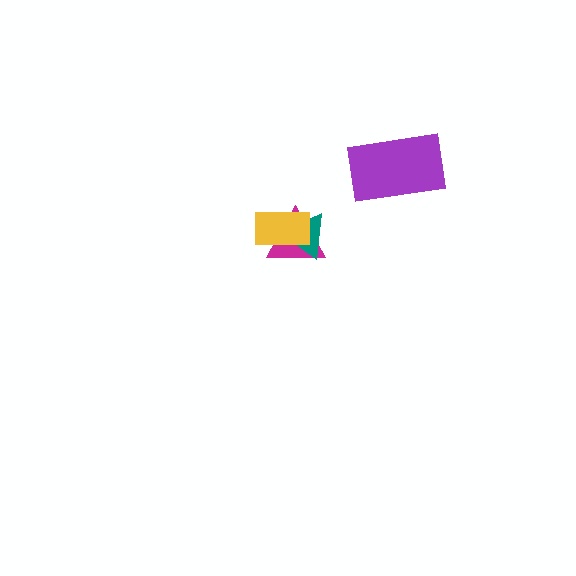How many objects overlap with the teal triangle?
2 objects overlap with the teal triangle.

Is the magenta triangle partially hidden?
Yes, it is partially covered by another shape.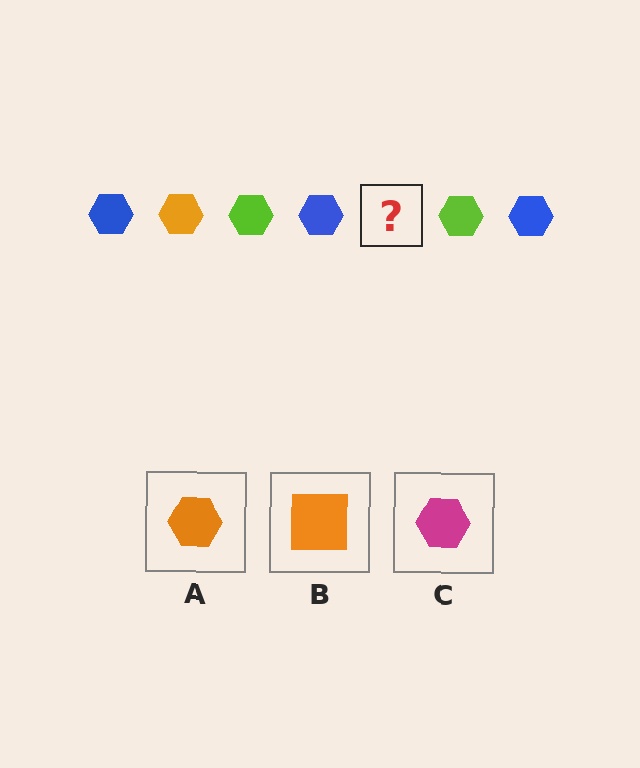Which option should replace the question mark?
Option A.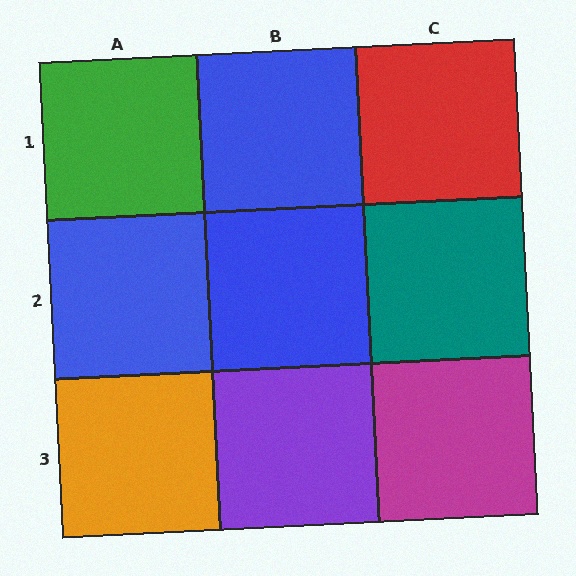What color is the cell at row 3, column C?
Magenta.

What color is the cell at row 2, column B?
Blue.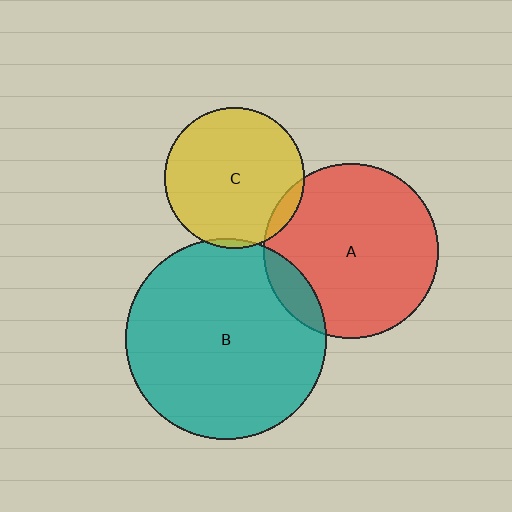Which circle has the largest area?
Circle B (teal).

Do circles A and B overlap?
Yes.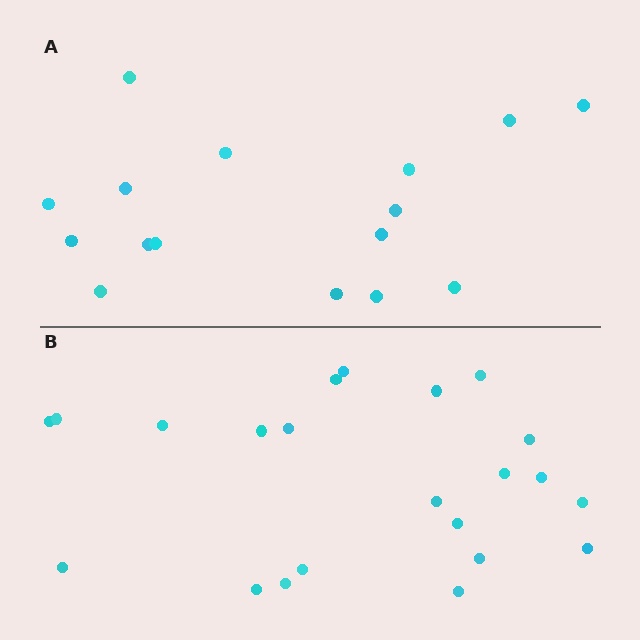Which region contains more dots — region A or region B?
Region B (the bottom region) has more dots.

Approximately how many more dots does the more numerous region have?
Region B has about 6 more dots than region A.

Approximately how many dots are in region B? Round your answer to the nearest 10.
About 20 dots. (The exact count is 22, which rounds to 20.)